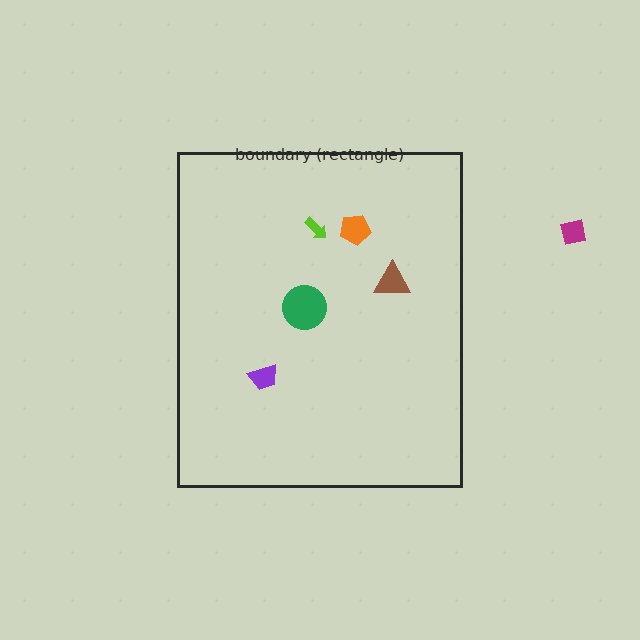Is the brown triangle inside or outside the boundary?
Inside.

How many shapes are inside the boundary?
5 inside, 1 outside.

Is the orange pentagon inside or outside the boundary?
Inside.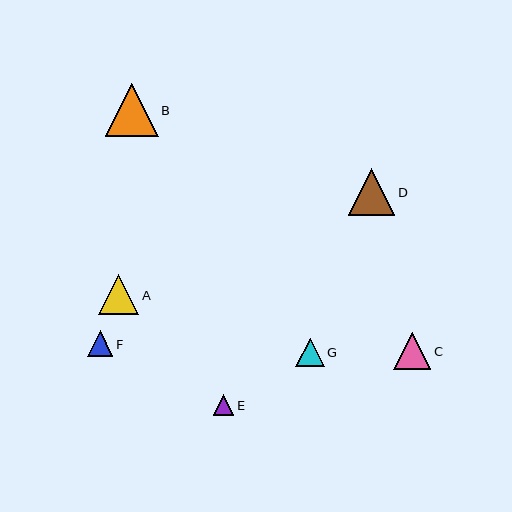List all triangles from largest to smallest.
From largest to smallest: B, D, A, C, G, F, E.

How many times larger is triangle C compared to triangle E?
Triangle C is approximately 1.8 times the size of triangle E.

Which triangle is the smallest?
Triangle E is the smallest with a size of approximately 21 pixels.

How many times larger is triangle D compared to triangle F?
Triangle D is approximately 1.8 times the size of triangle F.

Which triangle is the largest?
Triangle B is the largest with a size of approximately 53 pixels.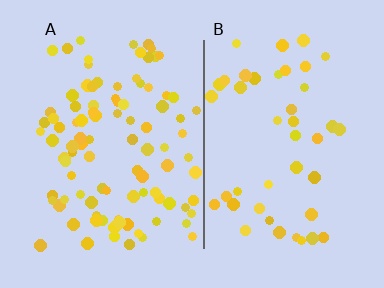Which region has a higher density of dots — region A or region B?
A (the left).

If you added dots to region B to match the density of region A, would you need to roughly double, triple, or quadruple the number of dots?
Approximately double.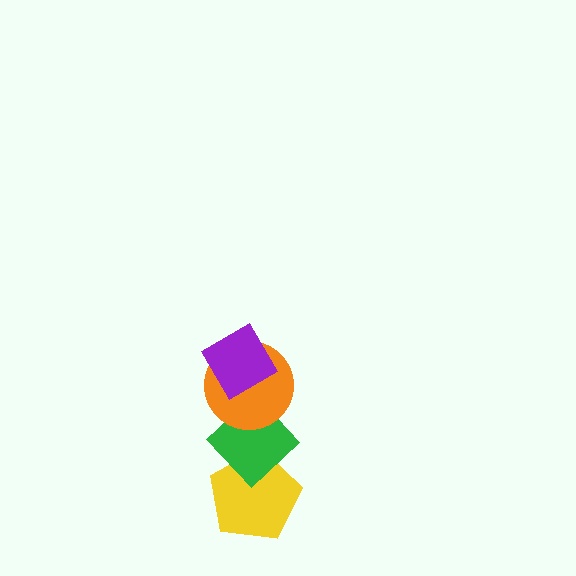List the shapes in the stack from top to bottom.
From top to bottom: the purple diamond, the orange circle, the green diamond, the yellow pentagon.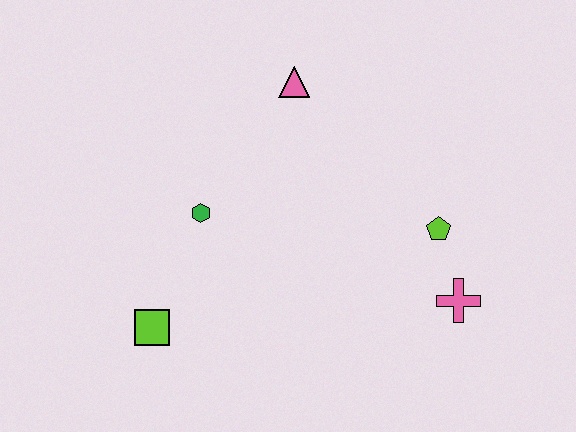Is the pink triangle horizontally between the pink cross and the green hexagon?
Yes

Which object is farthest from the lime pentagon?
The lime square is farthest from the lime pentagon.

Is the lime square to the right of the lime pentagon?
No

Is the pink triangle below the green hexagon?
No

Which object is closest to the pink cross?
The lime pentagon is closest to the pink cross.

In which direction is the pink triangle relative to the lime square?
The pink triangle is above the lime square.